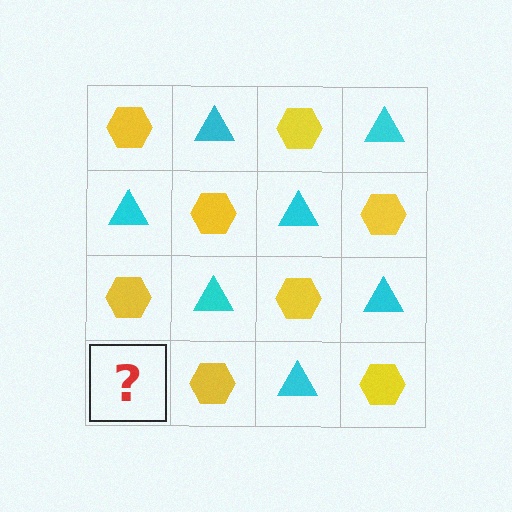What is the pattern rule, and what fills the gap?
The rule is that it alternates yellow hexagon and cyan triangle in a checkerboard pattern. The gap should be filled with a cyan triangle.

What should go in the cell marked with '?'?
The missing cell should contain a cyan triangle.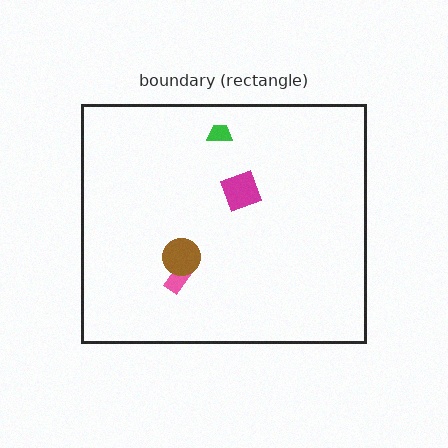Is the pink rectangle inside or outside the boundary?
Inside.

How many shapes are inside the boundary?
4 inside, 0 outside.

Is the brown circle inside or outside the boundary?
Inside.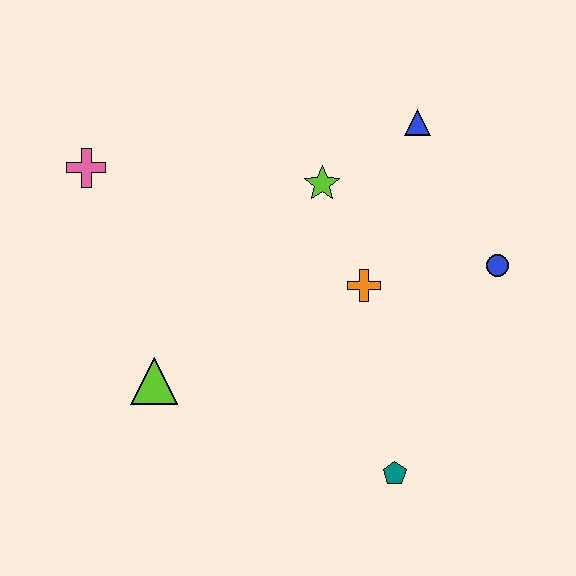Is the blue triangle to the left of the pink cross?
No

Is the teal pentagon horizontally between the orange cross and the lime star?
No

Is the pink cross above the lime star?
Yes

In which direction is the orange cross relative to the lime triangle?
The orange cross is to the right of the lime triangle.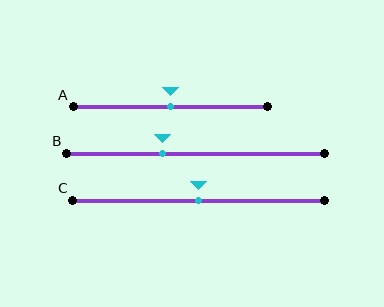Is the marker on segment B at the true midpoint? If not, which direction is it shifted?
No, the marker on segment B is shifted to the left by about 13% of the segment length.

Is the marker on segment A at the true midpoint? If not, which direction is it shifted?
Yes, the marker on segment A is at the true midpoint.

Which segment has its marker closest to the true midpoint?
Segment A has its marker closest to the true midpoint.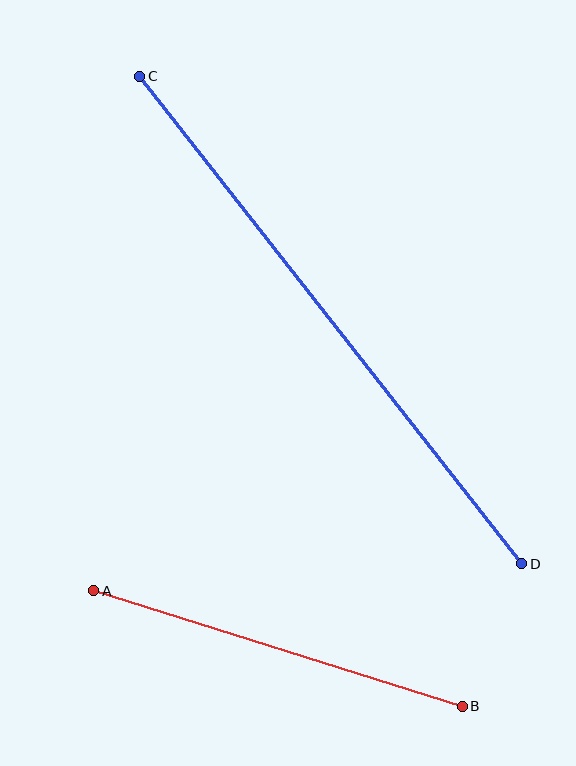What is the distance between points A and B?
The distance is approximately 386 pixels.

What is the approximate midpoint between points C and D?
The midpoint is at approximately (331, 320) pixels.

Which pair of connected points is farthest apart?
Points C and D are farthest apart.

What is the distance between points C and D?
The distance is approximately 619 pixels.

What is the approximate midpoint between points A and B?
The midpoint is at approximately (278, 649) pixels.